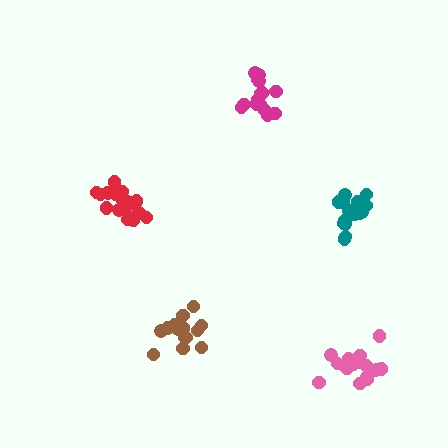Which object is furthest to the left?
The red cluster is leftmost.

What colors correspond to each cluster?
The clusters are colored: teal, brown, red, pink, magenta.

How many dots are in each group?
Group 1: 16 dots, Group 2: 16 dots, Group 3: 21 dots, Group 4: 16 dots, Group 5: 15 dots (84 total).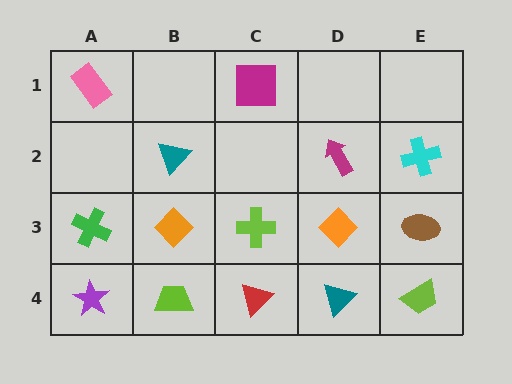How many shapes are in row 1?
2 shapes.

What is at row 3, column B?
An orange diamond.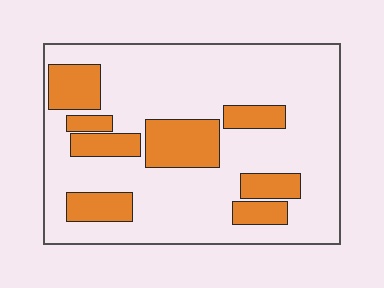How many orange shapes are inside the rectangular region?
8.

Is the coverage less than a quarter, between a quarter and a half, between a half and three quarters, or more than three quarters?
Between a quarter and a half.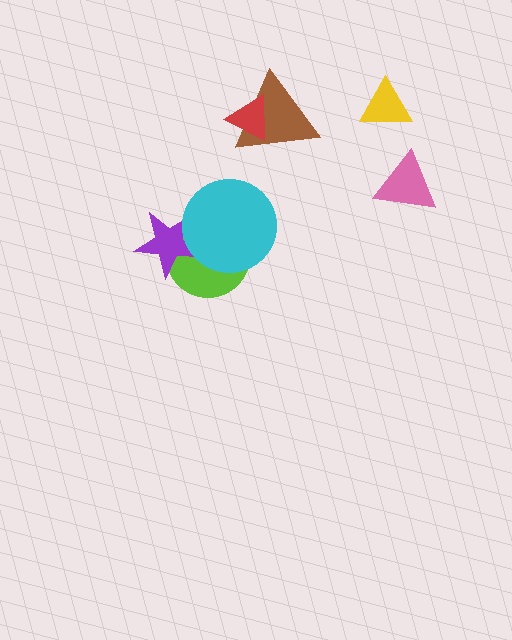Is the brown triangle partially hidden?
Yes, it is partially covered by another shape.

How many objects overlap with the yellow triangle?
0 objects overlap with the yellow triangle.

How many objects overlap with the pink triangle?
0 objects overlap with the pink triangle.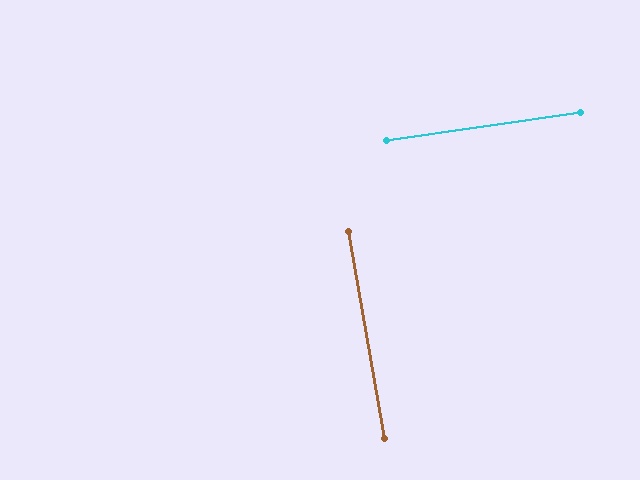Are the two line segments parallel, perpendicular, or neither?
Perpendicular — they meet at approximately 88°.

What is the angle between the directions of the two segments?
Approximately 88 degrees.